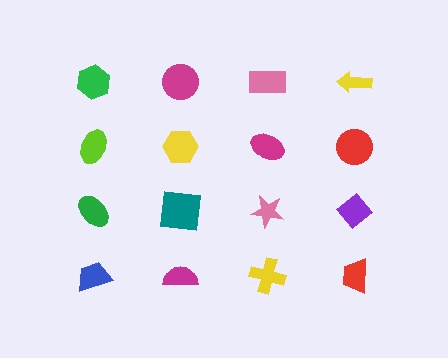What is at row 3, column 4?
A purple diamond.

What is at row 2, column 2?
A yellow hexagon.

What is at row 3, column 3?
A pink star.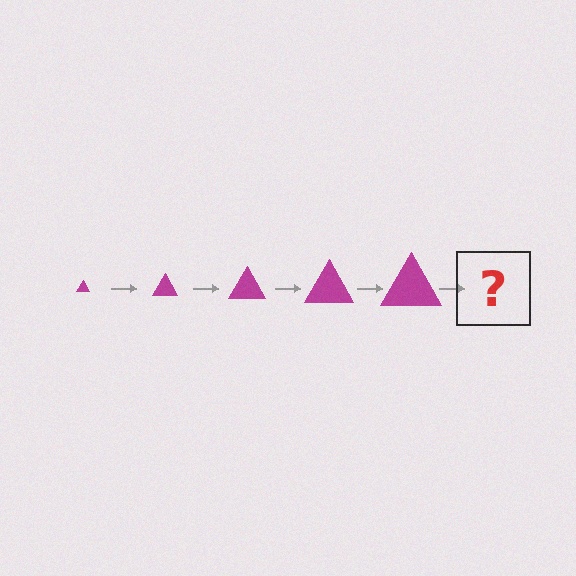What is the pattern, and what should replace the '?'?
The pattern is that the triangle gets progressively larger each step. The '?' should be a magenta triangle, larger than the previous one.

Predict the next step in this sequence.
The next step is a magenta triangle, larger than the previous one.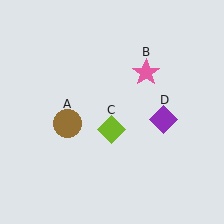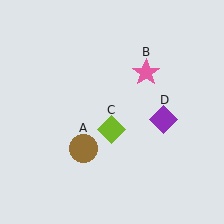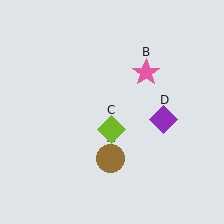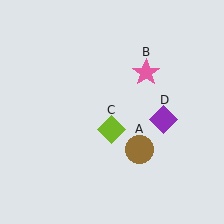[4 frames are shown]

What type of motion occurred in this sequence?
The brown circle (object A) rotated counterclockwise around the center of the scene.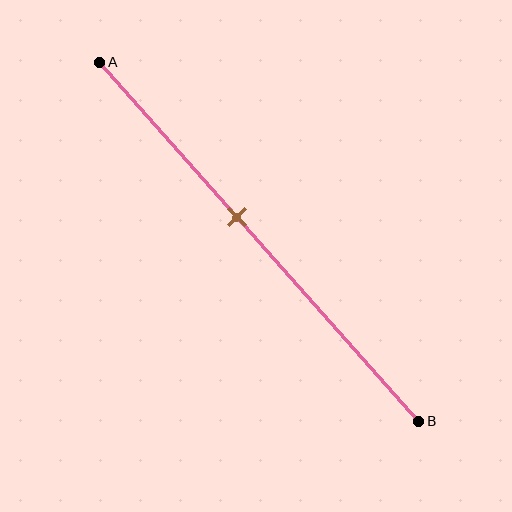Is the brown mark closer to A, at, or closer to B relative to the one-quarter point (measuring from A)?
The brown mark is closer to point B than the one-quarter point of segment AB.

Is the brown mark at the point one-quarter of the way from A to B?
No, the mark is at about 45% from A, not at the 25% one-quarter point.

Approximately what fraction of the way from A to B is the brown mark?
The brown mark is approximately 45% of the way from A to B.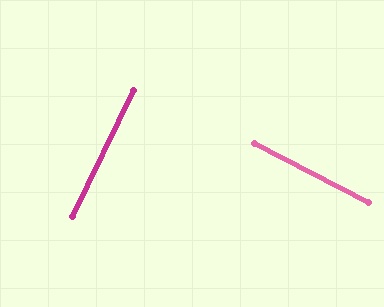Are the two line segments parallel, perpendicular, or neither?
Perpendicular — they meet at approximately 89°.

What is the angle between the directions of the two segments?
Approximately 89 degrees.